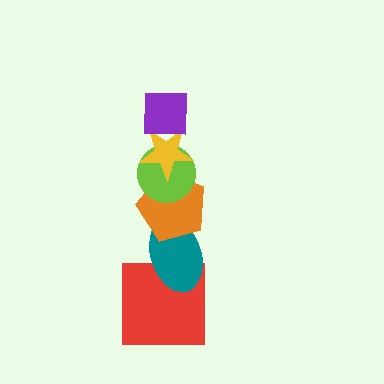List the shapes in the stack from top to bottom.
From top to bottom: the purple square, the yellow star, the lime circle, the orange pentagon, the teal ellipse, the red square.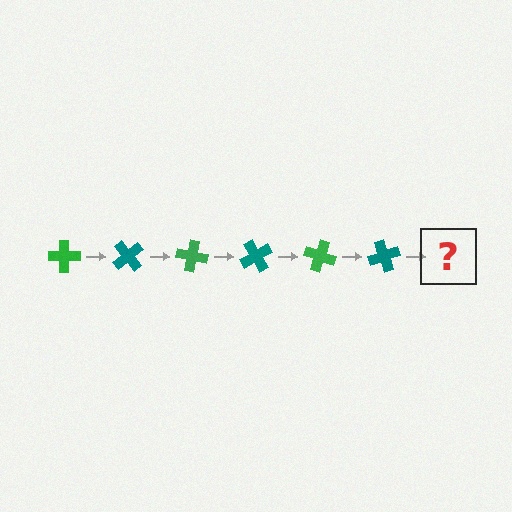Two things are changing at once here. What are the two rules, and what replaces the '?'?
The two rules are that it rotates 50 degrees each step and the color cycles through green and teal. The '?' should be a green cross, rotated 300 degrees from the start.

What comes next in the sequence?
The next element should be a green cross, rotated 300 degrees from the start.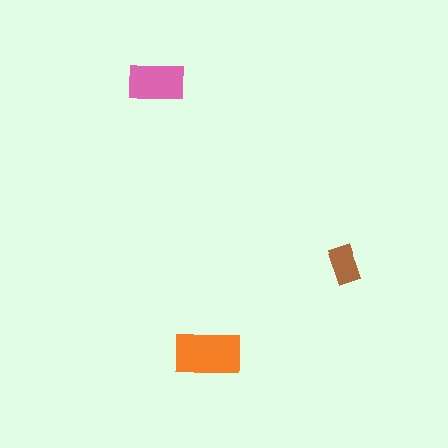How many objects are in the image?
There are 3 objects in the image.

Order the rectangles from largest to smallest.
the orange one, the pink one, the brown one.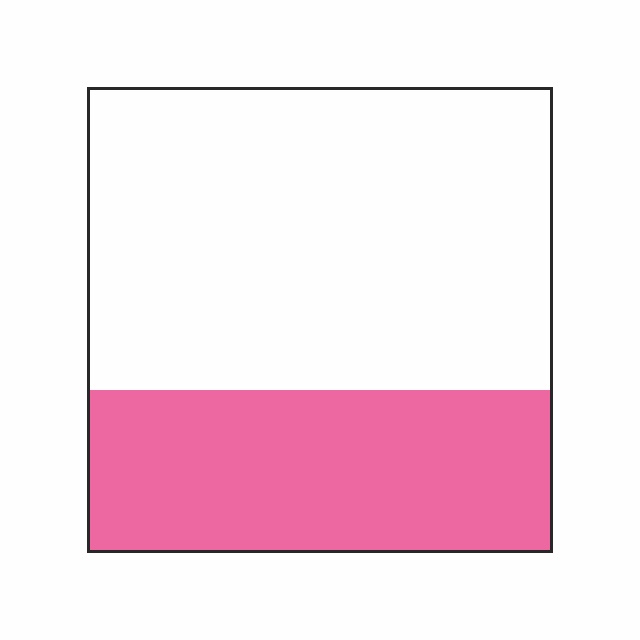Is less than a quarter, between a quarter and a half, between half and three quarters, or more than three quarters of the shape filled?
Between a quarter and a half.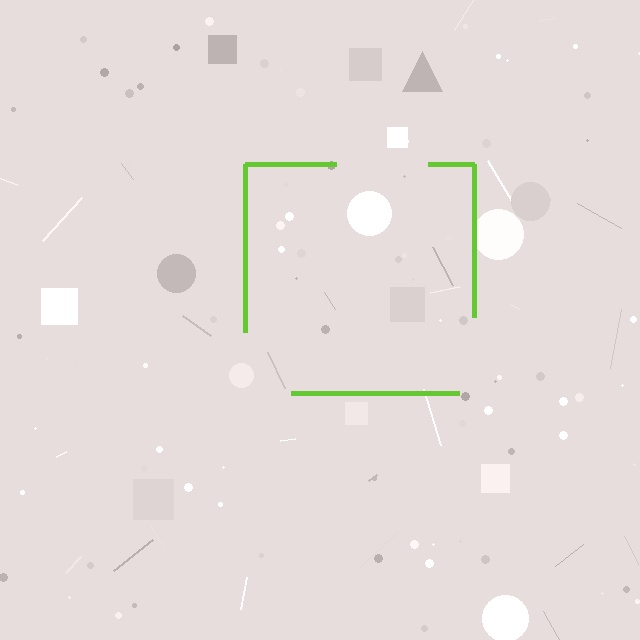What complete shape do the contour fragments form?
The contour fragments form a square.